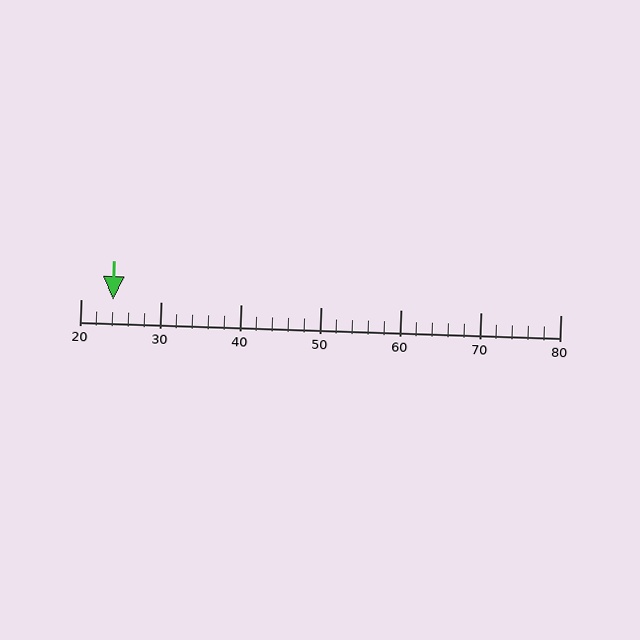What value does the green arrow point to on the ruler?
The green arrow points to approximately 24.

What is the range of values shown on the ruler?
The ruler shows values from 20 to 80.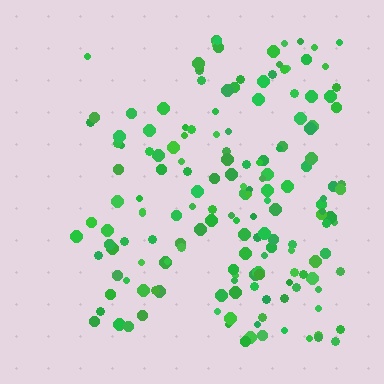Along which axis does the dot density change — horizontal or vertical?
Horizontal.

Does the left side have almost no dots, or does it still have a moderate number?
Still a moderate number, just noticeably fewer than the right.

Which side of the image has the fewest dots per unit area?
The left.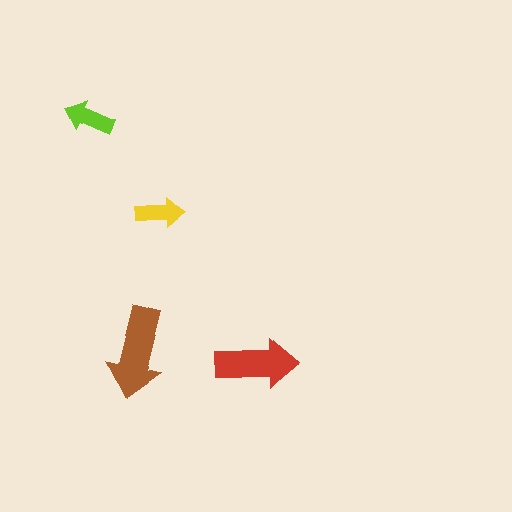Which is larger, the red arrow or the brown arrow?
The brown one.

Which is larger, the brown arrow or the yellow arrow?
The brown one.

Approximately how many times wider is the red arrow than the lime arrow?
About 1.5 times wider.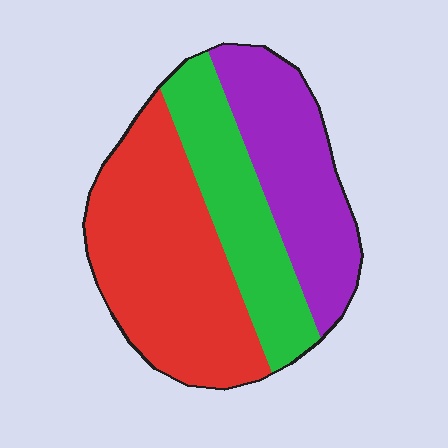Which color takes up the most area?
Red, at roughly 45%.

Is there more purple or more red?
Red.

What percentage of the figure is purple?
Purple takes up about one third (1/3) of the figure.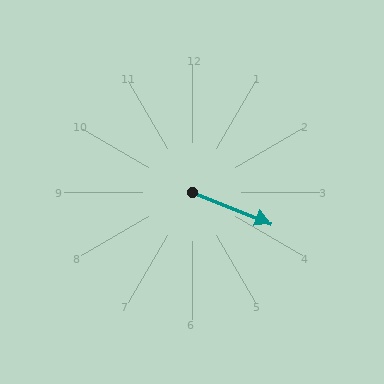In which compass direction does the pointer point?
East.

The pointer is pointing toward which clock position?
Roughly 4 o'clock.